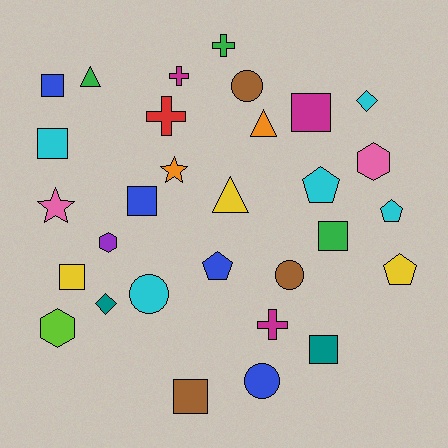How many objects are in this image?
There are 30 objects.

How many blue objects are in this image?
There are 4 blue objects.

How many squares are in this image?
There are 8 squares.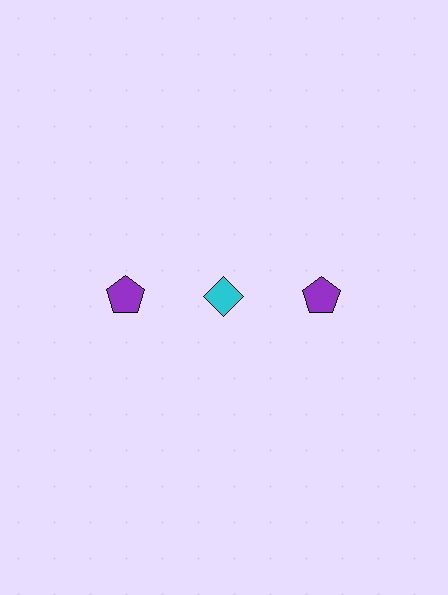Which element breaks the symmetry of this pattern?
The cyan diamond in the top row, second from left column breaks the symmetry. All other shapes are purple pentagons.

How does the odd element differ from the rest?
It differs in both color (cyan instead of purple) and shape (diamond instead of pentagon).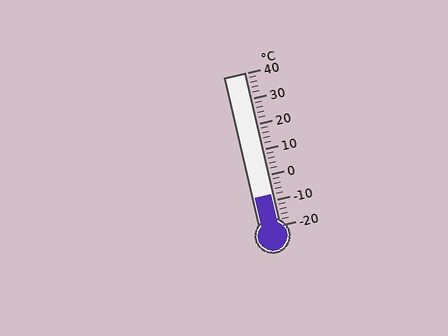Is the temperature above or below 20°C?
The temperature is below 20°C.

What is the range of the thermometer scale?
The thermometer scale ranges from -20°C to 40°C.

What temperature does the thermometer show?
The thermometer shows approximately -8°C.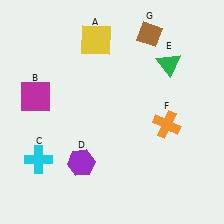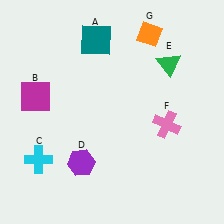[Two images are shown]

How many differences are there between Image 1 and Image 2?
There are 3 differences between the two images.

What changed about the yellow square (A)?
In Image 1, A is yellow. In Image 2, it changed to teal.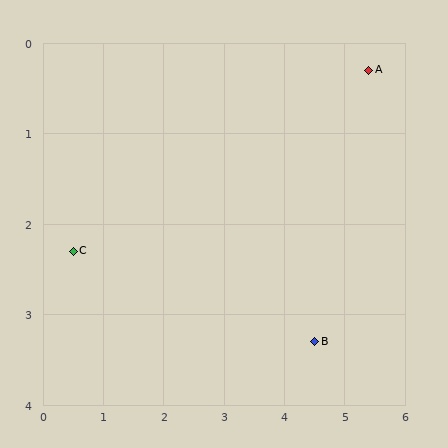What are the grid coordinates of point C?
Point C is at approximately (0.5, 2.3).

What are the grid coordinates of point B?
Point B is at approximately (4.5, 3.3).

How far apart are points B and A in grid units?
Points B and A are about 3.1 grid units apart.